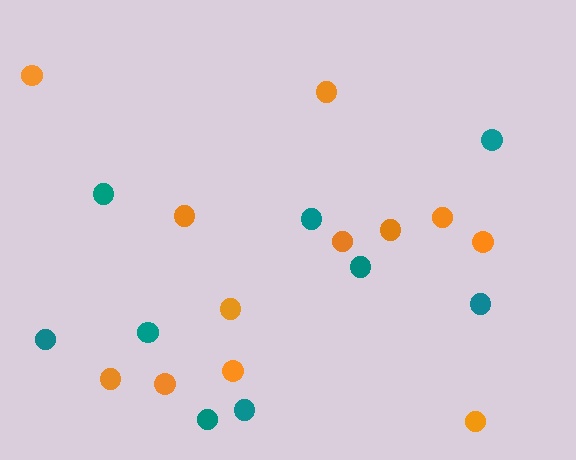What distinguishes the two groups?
There are 2 groups: one group of orange circles (12) and one group of teal circles (9).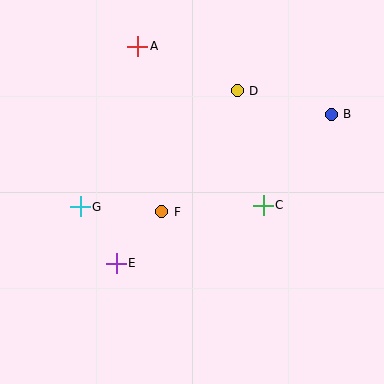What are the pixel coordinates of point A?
Point A is at (138, 46).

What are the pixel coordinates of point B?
Point B is at (331, 115).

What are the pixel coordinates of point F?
Point F is at (162, 212).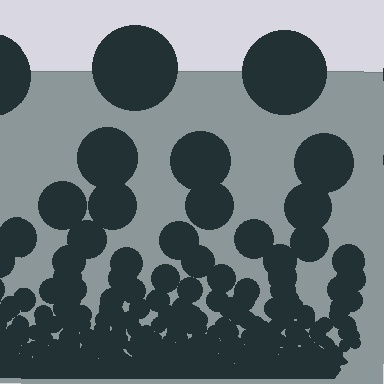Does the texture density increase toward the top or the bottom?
Density increases toward the bottom.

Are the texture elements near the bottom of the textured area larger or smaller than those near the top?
Smaller. The gradient is inverted — elements near the bottom are smaller and denser.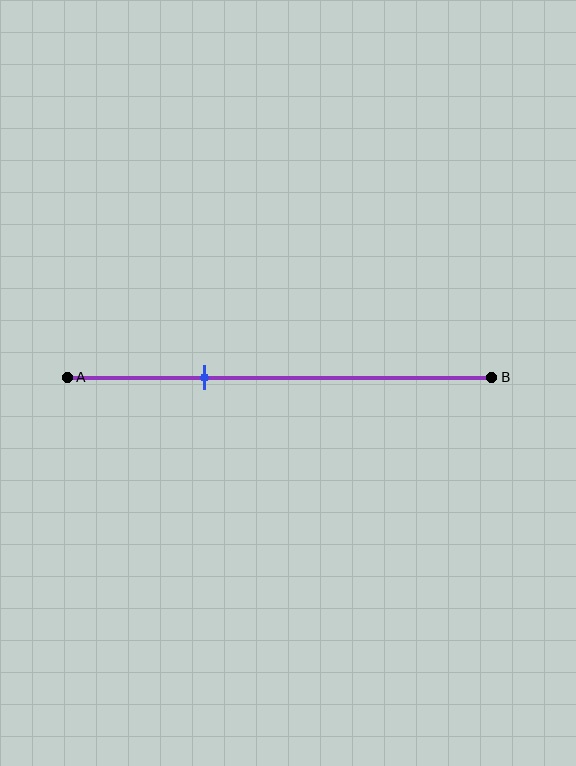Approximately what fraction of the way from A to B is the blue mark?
The blue mark is approximately 30% of the way from A to B.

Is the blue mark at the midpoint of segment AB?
No, the mark is at about 30% from A, not at the 50% midpoint.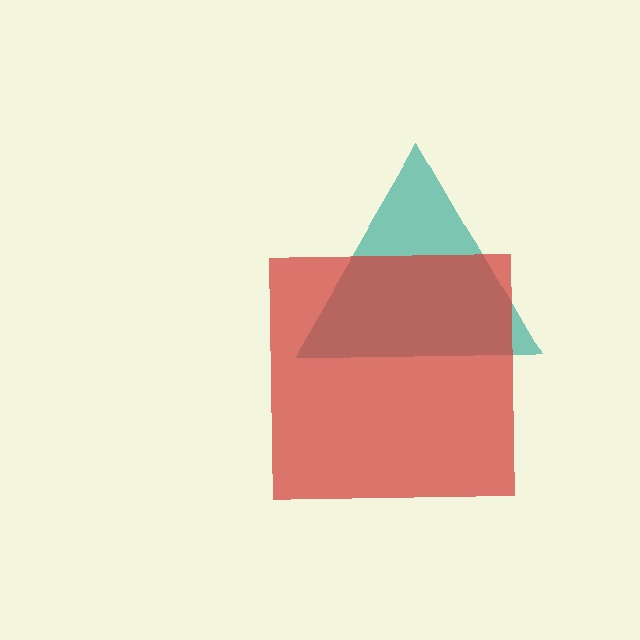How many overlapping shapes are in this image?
There are 2 overlapping shapes in the image.